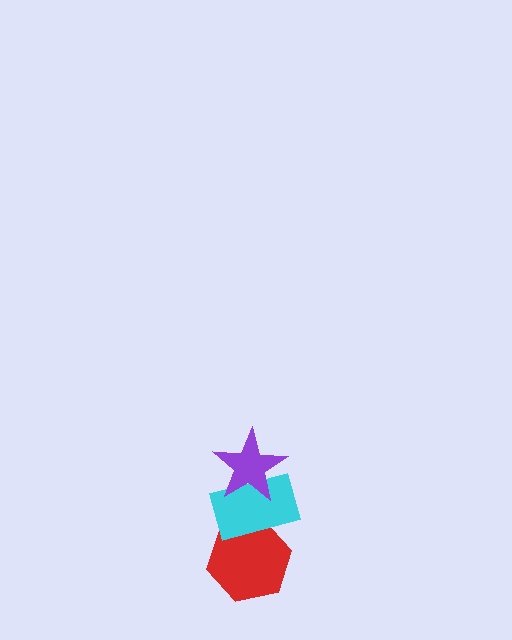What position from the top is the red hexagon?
The red hexagon is 3rd from the top.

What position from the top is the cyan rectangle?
The cyan rectangle is 2nd from the top.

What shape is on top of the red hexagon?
The cyan rectangle is on top of the red hexagon.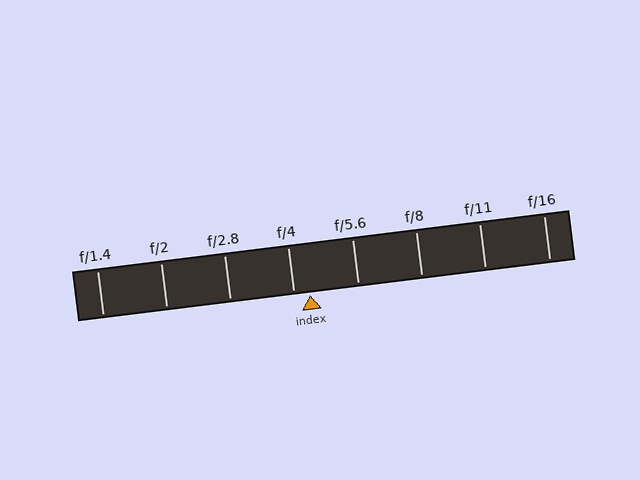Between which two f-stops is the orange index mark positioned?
The index mark is between f/4 and f/5.6.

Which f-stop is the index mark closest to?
The index mark is closest to f/4.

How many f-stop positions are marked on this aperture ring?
There are 8 f-stop positions marked.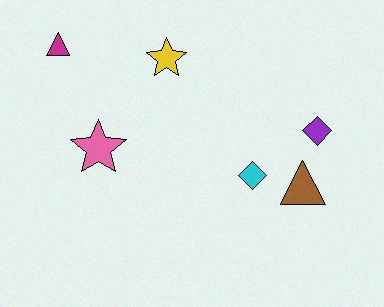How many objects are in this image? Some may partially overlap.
There are 6 objects.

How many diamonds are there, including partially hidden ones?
There are 2 diamonds.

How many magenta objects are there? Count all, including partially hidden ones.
There is 1 magenta object.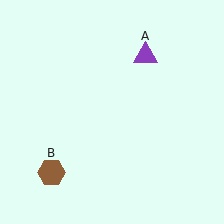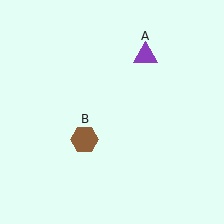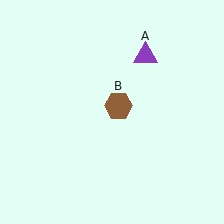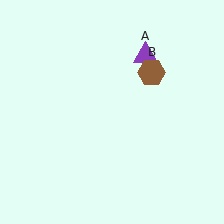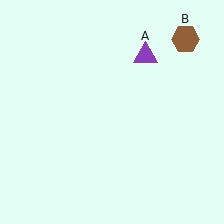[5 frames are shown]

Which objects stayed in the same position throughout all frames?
Purple triangle (object A) remained stationary.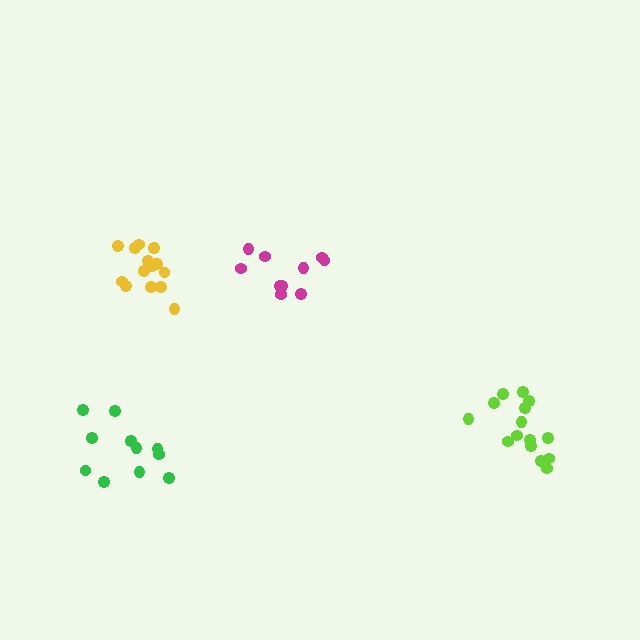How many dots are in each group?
Group 1: 11 dots, Group 2: 15 dots, Group 3: 10 dots, Group 4: 15 dots (51 total).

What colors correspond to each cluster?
The clusters are colored: green, lime, magenta, yellow.